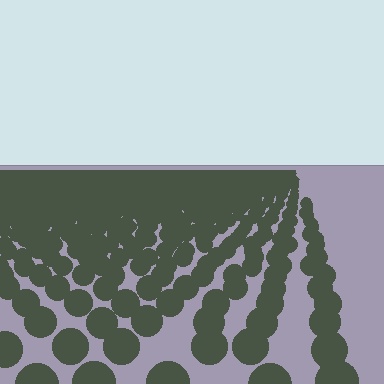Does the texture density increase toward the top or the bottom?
Density increases toward the top.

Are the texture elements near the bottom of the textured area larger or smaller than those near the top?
Larger. Near the bottom, elements are closer to the viewer and appear at a bigger on-screen size.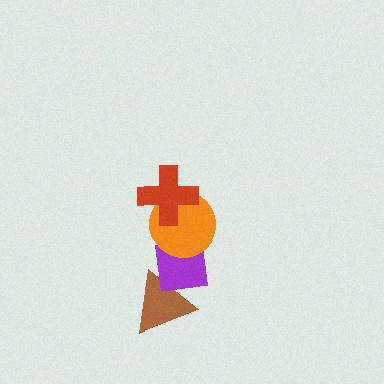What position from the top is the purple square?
The purple square is 3rd from the top.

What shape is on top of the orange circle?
The red cross is on top of the orange circle.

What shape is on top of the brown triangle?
The purple square is on top of the brown triangle.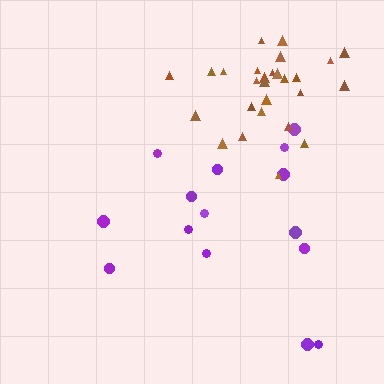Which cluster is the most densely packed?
Brown.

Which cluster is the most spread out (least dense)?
Purple.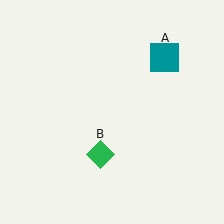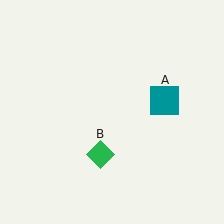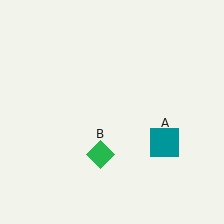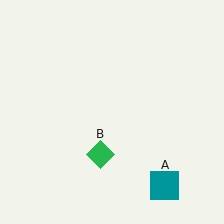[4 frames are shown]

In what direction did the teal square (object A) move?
The teal square (object A) moved down.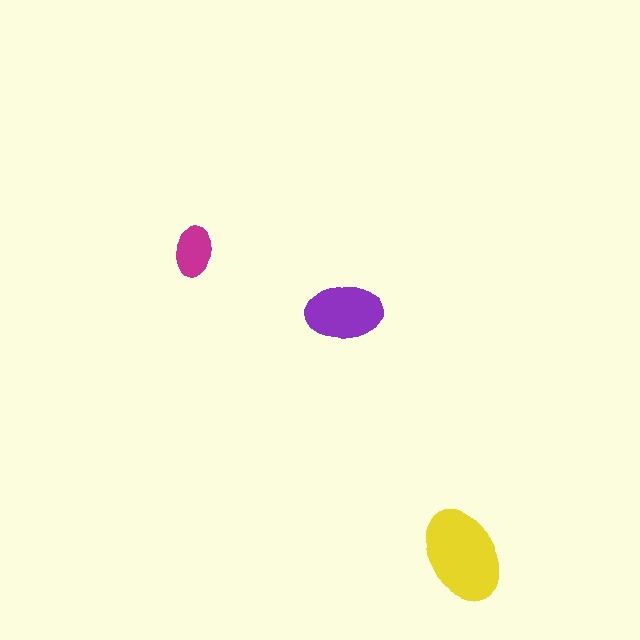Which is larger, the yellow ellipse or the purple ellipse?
The yellow one.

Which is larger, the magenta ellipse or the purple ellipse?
The purple one.